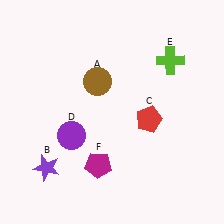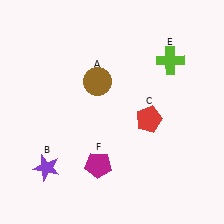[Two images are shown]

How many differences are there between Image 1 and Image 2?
There is 1 difference between the two images.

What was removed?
The purple circle (D) was removed in Image 2.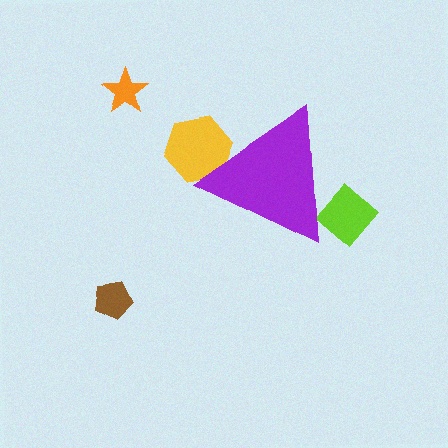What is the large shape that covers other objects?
A purple triangle.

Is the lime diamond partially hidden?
Yes, the lime diamond is partially hidden behind the purple triangle.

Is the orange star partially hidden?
No, the orange star is fully visible.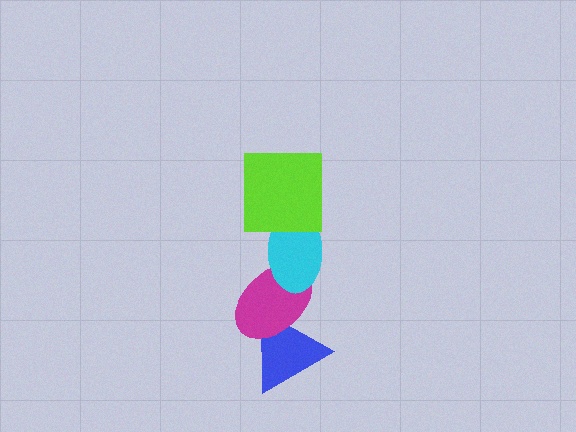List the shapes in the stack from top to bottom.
From top to bottom: the lime square, the cyan ellipse, the magenta ellipse, the blue triangle.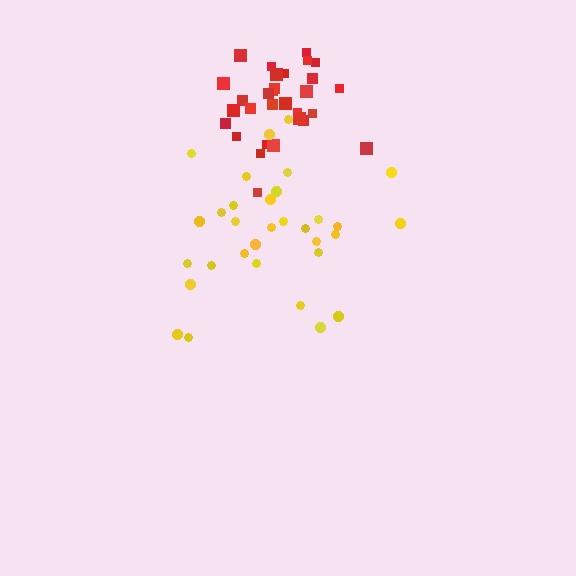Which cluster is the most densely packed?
Red.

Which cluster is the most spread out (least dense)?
Yellow.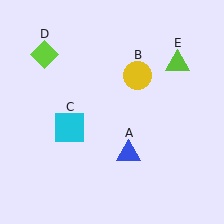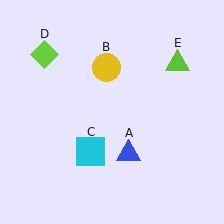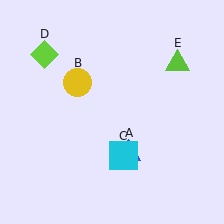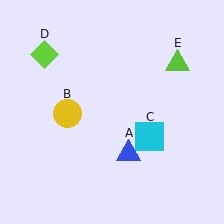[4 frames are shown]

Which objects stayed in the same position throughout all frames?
Blue triangle (object A) and lime diamond (object D) and lime triangle (object E) remained stationary.